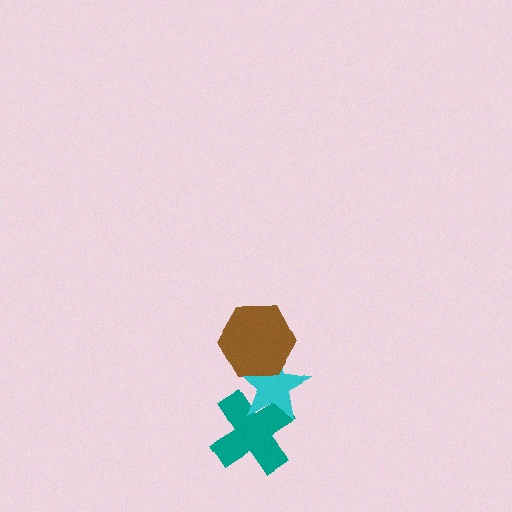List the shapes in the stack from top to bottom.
From top to bottom: the brown hexagon, the cyan star, the teal cross.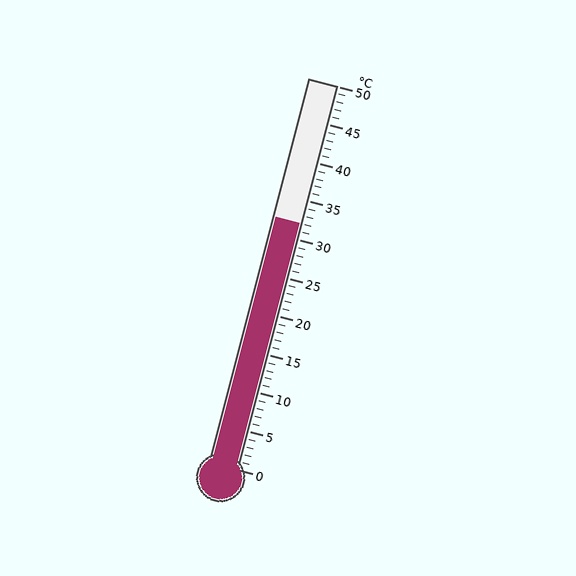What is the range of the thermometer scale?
The thermometer scale ranges from 0°C to 50°C.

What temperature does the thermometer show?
The thermometer shows approximately 32°C.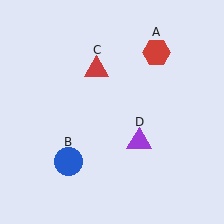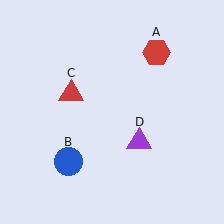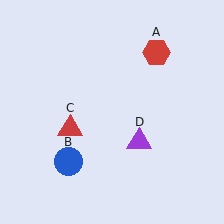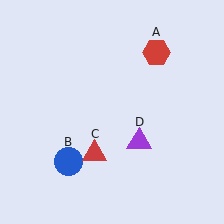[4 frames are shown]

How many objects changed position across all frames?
1 object changed position: red triangle (object C).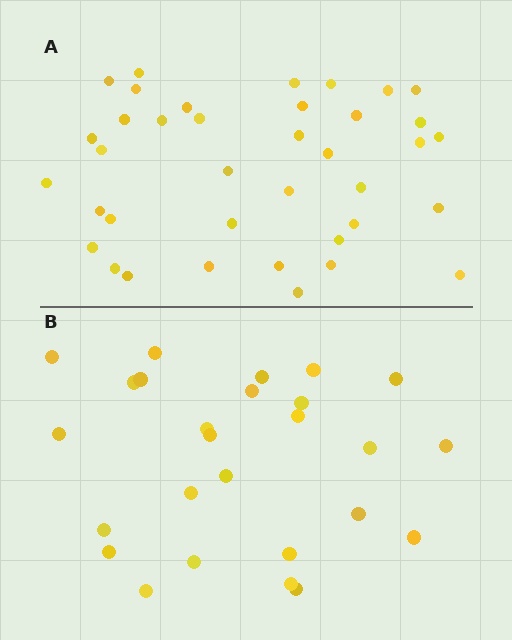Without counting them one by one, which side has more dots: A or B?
Region A (the top region) has more dots.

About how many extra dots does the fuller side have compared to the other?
Region A has roughly 12 or so more dots than region B.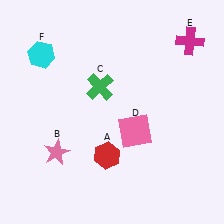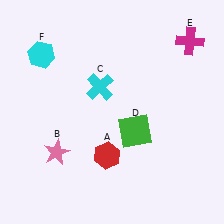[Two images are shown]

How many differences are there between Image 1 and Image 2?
There are 2 differences between the two images.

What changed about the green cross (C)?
In Image 1, C is green. In Image 2, it changed to cyan.